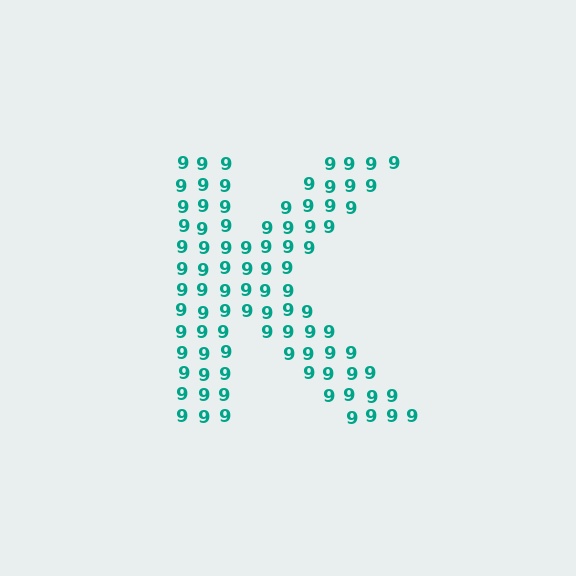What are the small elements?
The small elements are digit 9's.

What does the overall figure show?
The overall figure shows the letter K.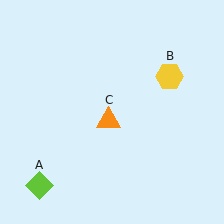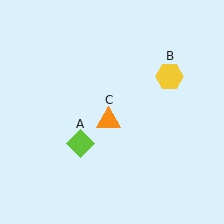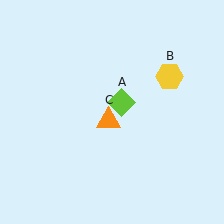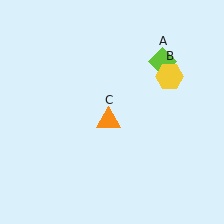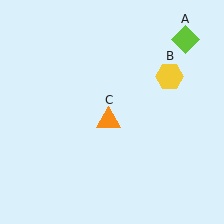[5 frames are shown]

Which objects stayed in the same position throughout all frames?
Yellow hexagon (object B) and orange triangle (object C) remained stationary.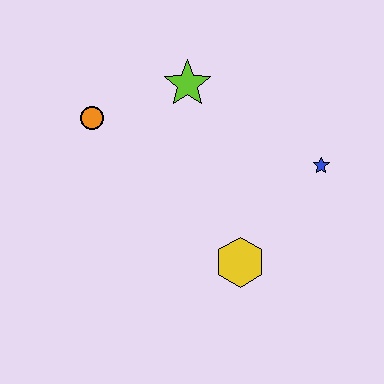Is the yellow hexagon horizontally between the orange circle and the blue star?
Yes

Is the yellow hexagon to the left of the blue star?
Yes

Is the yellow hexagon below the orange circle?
Yes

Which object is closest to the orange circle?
The lime star is closest to the orange circle.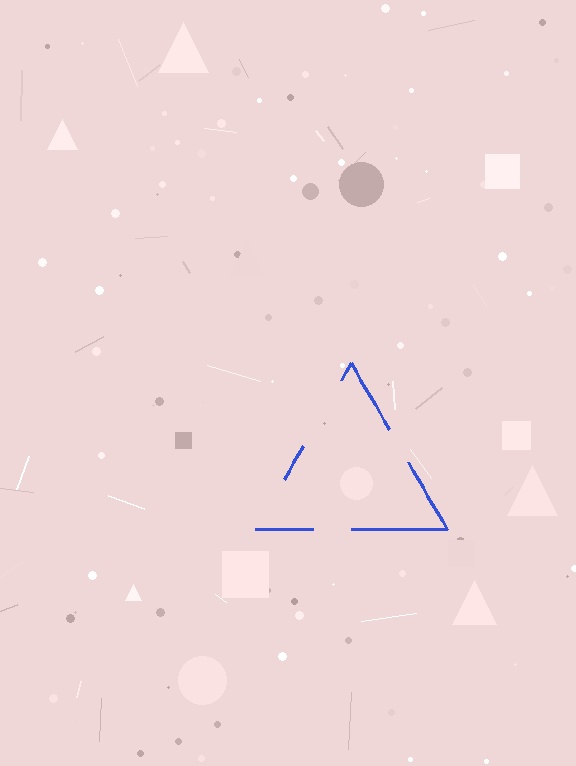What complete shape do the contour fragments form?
The contour fragments form a triangle.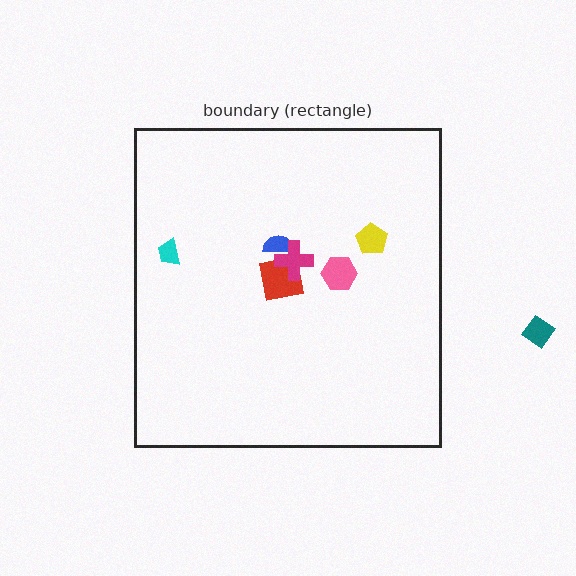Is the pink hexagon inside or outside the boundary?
Inside.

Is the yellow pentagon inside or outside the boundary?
Inside.